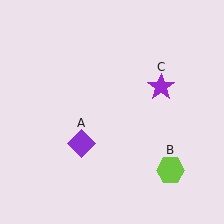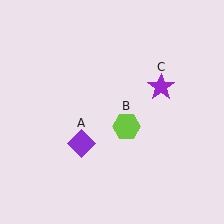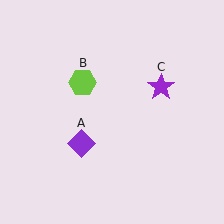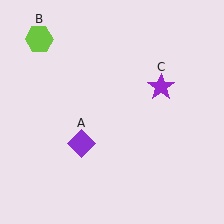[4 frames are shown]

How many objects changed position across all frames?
1 object changed position: lime hexagon (object B).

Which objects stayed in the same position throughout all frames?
Purple diamond (object A) and purple star (object C) remained stationary.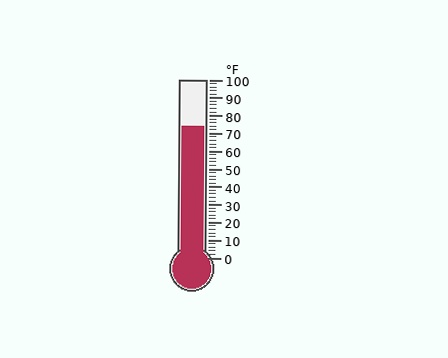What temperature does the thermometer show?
The thermometer shows approximately 74°F.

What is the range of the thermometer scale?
The thermometer scale ranges from 0°F to 100°F.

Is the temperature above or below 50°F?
The temperature is above 50°F.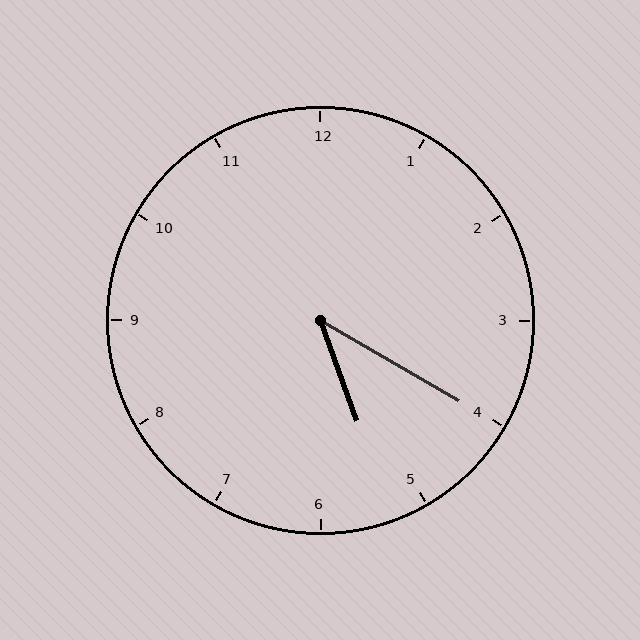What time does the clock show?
5:20.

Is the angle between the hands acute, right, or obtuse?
It is acute.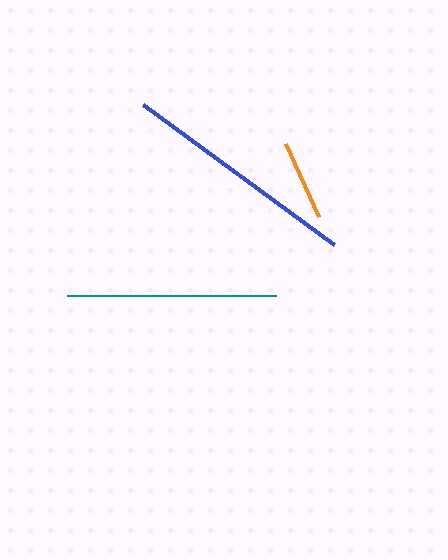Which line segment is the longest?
The blue line is the longest at approximately 237 pixels.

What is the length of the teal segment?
The teal segment is approximately 209 pixels long.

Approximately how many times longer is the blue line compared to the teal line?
The blue line is approximately 1.1 times the length of the teal line.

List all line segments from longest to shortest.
From longest to shortest: blue, teal, orange.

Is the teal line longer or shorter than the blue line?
The blue line is longer than the teal line.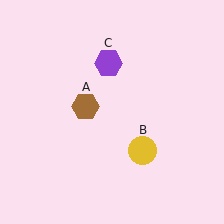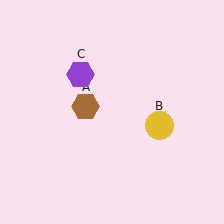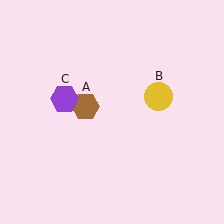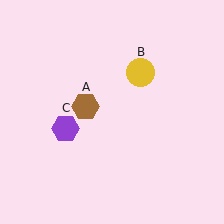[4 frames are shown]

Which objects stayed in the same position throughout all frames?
Brown hexagon (object A) remained stationary.